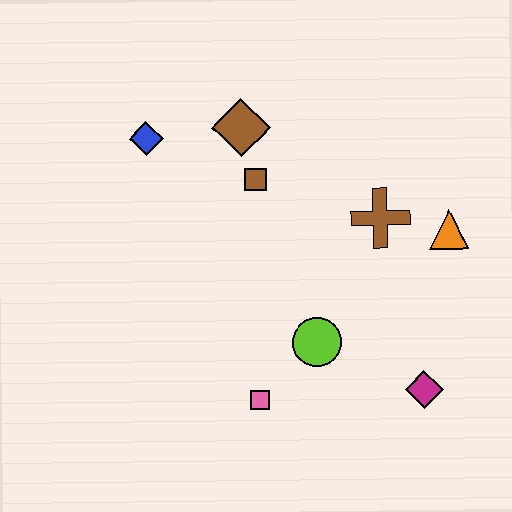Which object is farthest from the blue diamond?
The magenta diamond is farthest from the blue diamond.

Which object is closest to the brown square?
The brown diamond is closest to the brown square.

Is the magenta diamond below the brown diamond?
Yes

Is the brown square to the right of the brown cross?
No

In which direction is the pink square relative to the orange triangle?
The pink square is to the left of the orange triangle.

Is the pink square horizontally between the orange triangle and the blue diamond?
Yes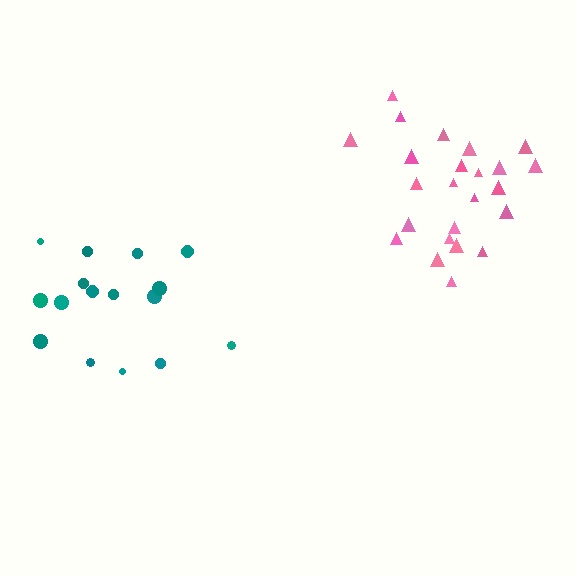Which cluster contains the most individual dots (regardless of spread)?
Pink (24).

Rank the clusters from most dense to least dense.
pink, teal.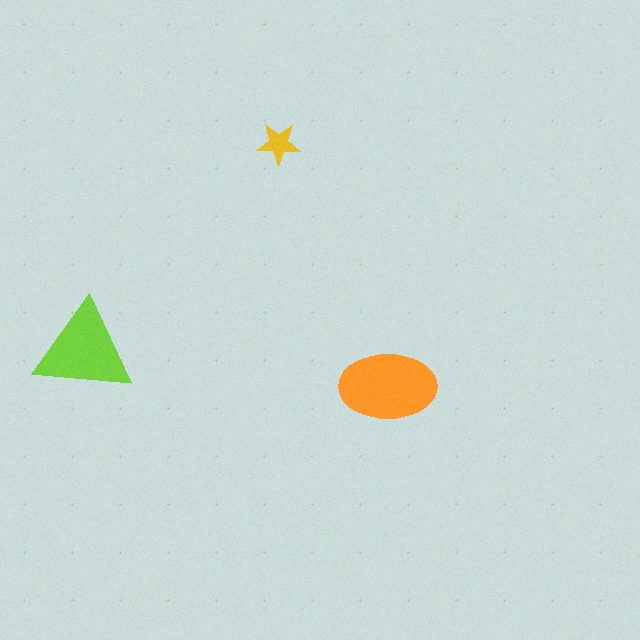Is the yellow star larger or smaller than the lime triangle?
Smaller.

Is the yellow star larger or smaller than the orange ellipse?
Smaller.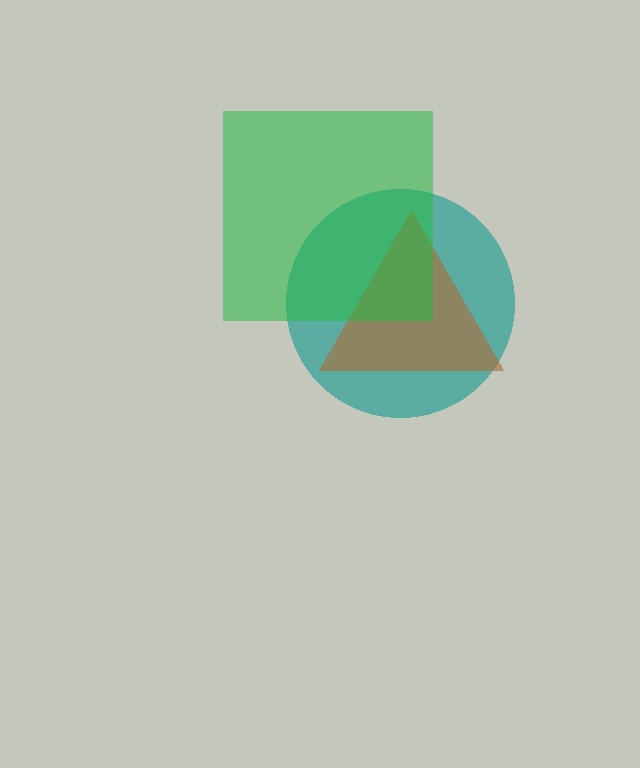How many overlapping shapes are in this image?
There are 3 overlapping shapes in the image.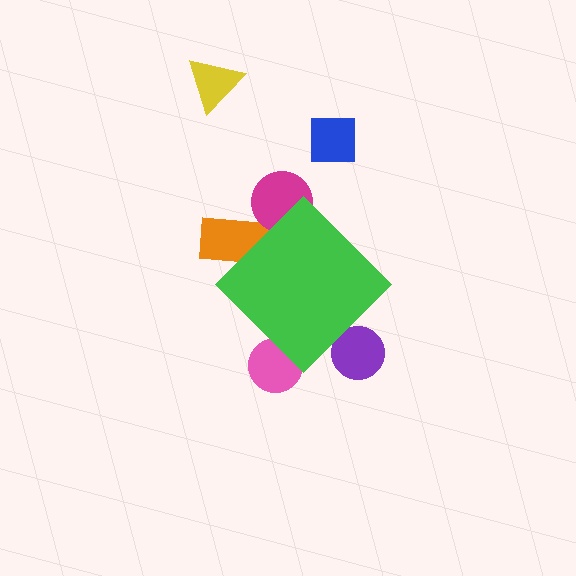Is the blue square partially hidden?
No, the blue square is fully visible.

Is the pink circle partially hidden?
Yes, the pink circle is partially hidden behind the green diamond.